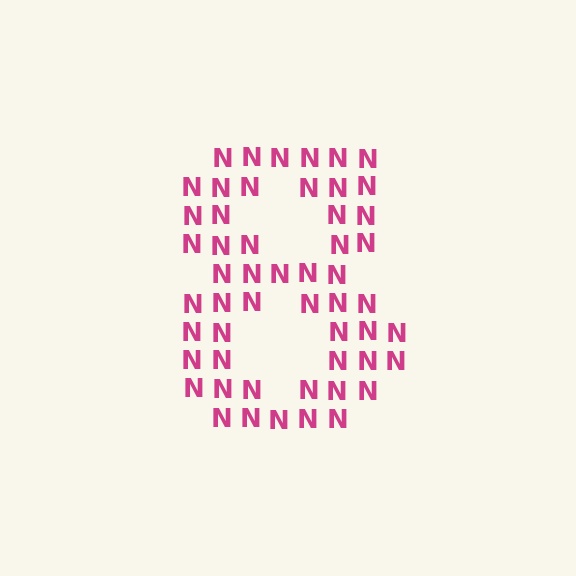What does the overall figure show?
The overall figure shows the digit 8.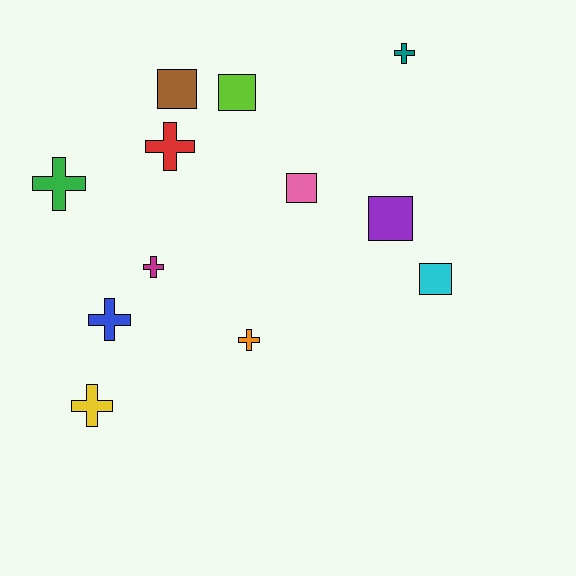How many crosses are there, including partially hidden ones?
There are 7 crosses.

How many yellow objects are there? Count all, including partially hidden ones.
There is 1 yellow object.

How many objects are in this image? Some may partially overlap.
There are 12 objects.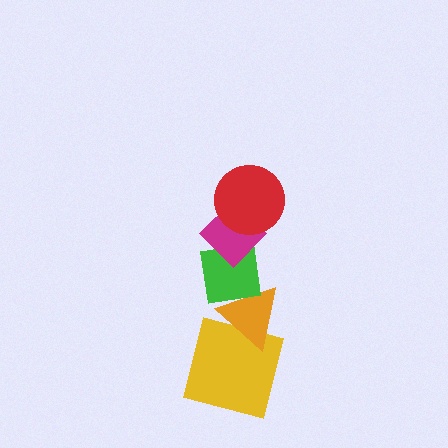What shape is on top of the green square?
The magenta diamond is on top of the green square.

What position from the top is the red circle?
The red circle is 1st from the top.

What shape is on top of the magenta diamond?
The red circle is on top of the magenta diamond.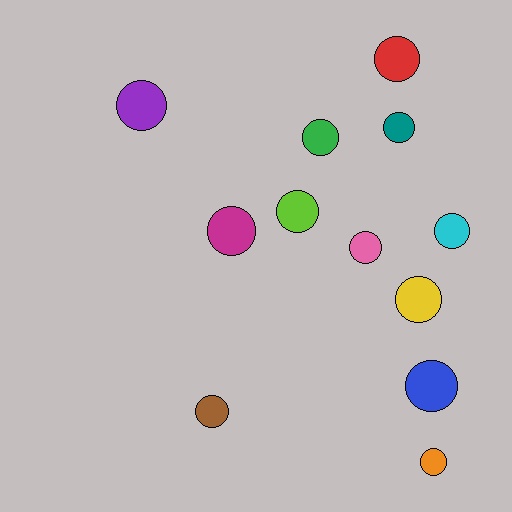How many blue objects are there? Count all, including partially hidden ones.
There is 1 blue object.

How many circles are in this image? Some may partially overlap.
There are 12 circles.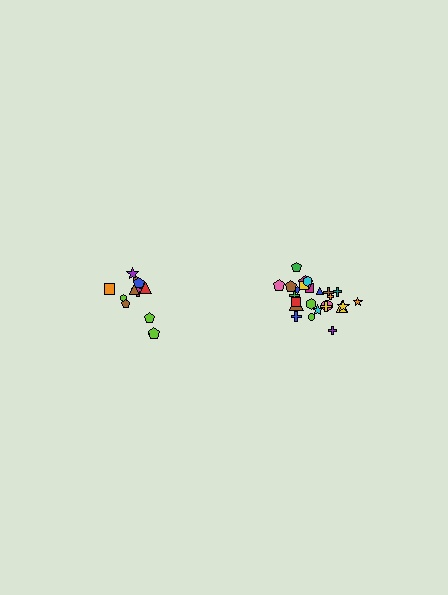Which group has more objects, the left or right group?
The right group.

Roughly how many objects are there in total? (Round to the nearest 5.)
Roughly 35 objects in total.